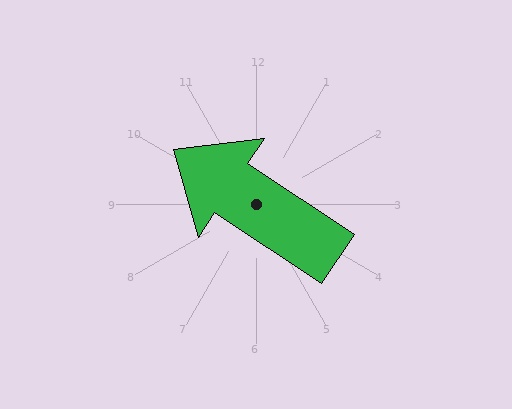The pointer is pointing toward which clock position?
Roughly 10 o'clock.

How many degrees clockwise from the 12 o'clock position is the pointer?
Approximately 304 degrees.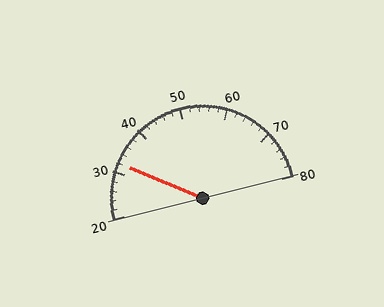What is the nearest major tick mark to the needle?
The nearest major tick mark is 30.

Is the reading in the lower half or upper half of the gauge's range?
The reading is in the lower half of the range (20 to 80).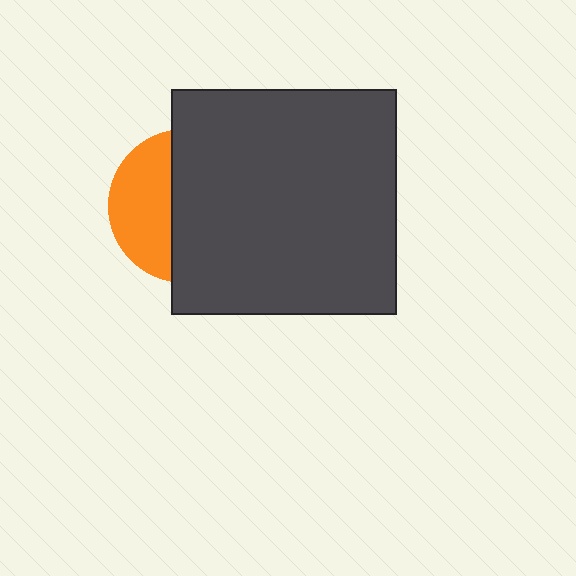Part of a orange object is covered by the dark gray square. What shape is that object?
It is a circle.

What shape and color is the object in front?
The object in front is a dark gray square.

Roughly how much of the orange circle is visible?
A small part of it is visible (roughly 39%).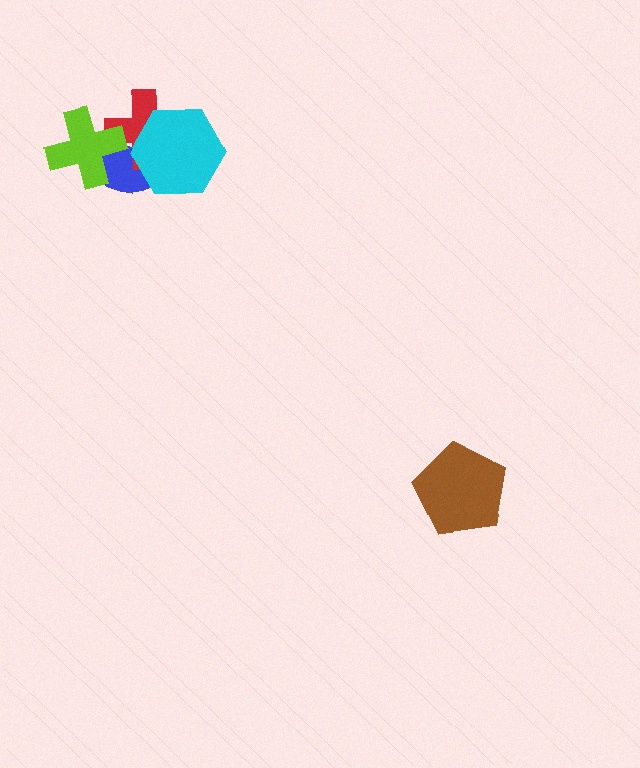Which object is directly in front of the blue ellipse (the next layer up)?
The red cross is directly in front of the blue ellipse.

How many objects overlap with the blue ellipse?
3 objects overlap with the blue ellipse.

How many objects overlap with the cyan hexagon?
2 objects overlap with the cyan hexagon.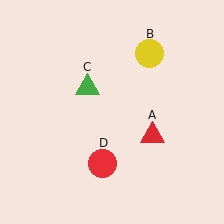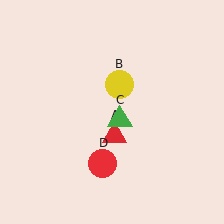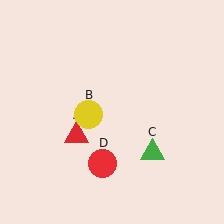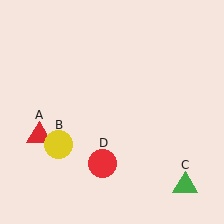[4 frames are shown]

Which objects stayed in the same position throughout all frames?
Red circle (object D) remained stationary.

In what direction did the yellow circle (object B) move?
The yellow circle (object B) moved down and to the left.